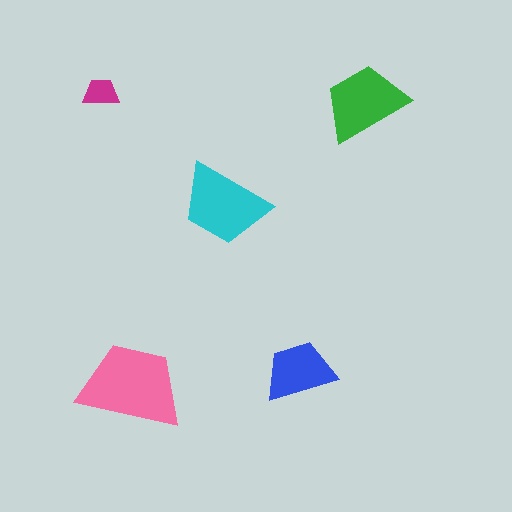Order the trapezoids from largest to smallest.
the pink one, the cyan one, the green one, the blue one, the magenta one.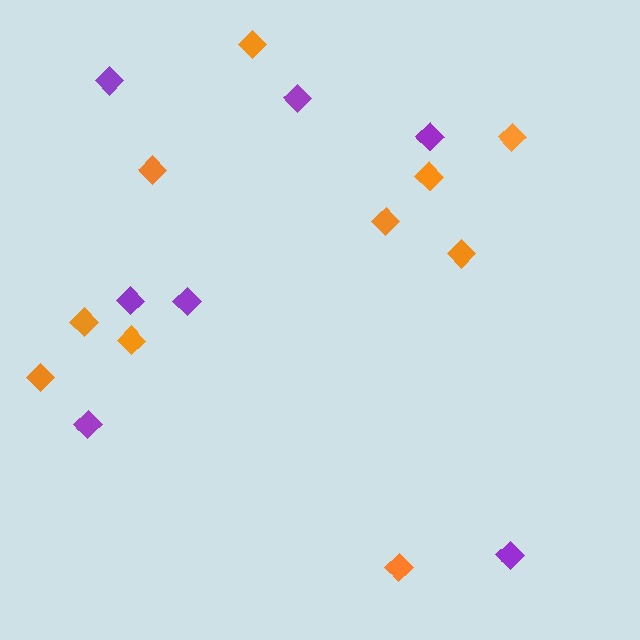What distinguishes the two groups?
There are 2 groups: one group of orange diamonds (10) and one group of purple diamonds (7).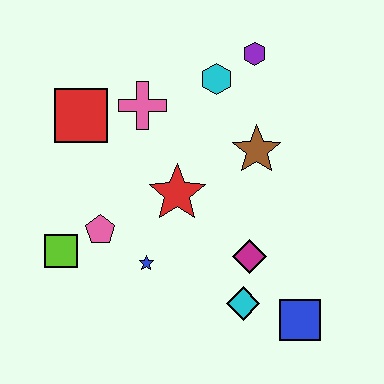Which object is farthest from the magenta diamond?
The red square is farthest from the magenta diamond.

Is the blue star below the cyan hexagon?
Yes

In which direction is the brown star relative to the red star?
The brown star is to the right of the red star.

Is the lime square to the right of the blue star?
No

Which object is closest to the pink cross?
The red square is closest to the pink cross.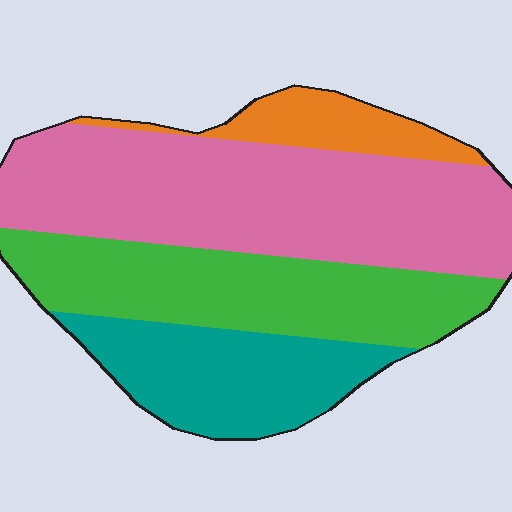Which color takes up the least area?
Orange, at roughly 10%.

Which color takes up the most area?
Pink, at roughly 45%.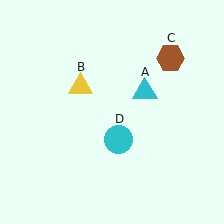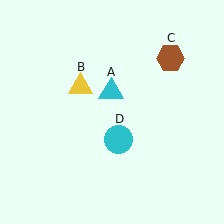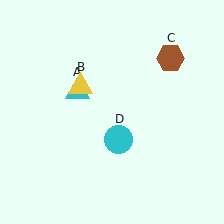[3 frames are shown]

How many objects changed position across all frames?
1 object changed position: cyan triangle (object A).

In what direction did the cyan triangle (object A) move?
The cyan triangle (object A) moved left.